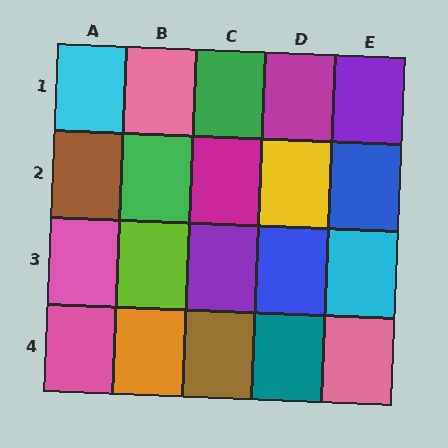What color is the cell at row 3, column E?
Cyan.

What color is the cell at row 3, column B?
Lime.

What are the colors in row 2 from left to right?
Brown, green, magenta, yellow, blue.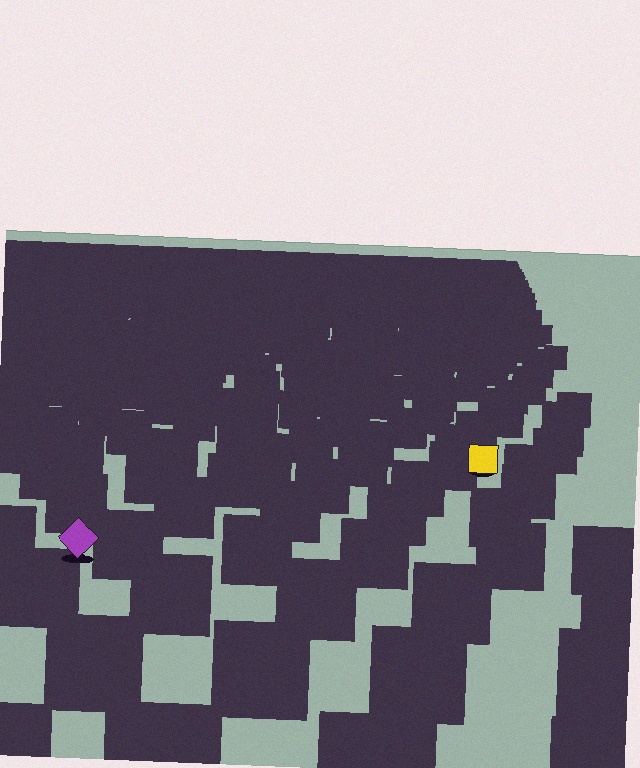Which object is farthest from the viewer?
The yellow square is farthest from the viewer. It appears smaller and the ground texture around it is denser.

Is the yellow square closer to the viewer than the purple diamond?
No. The purple diamond is closer — you can tell from the texture gradient: the ground texture is coarser near it.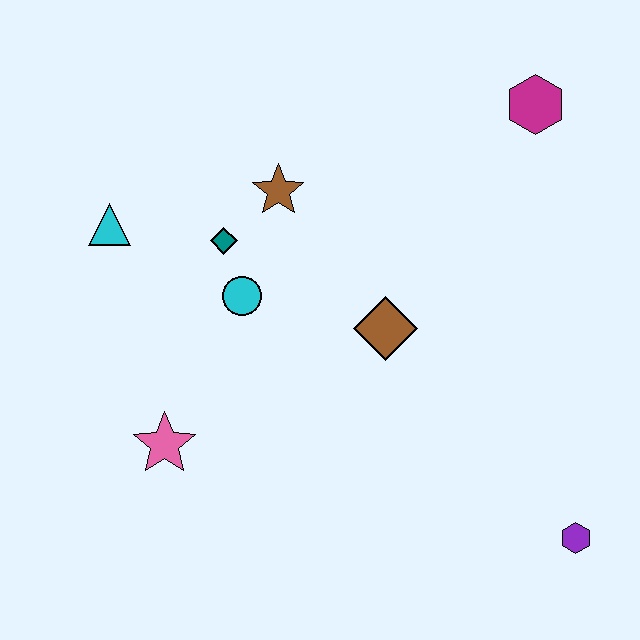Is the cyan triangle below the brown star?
Yes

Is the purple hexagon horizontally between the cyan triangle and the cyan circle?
No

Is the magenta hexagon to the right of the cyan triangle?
Yes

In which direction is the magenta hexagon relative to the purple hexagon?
The magenta hexagon is above the purple hexagon.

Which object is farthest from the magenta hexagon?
The pink star is farthest from the magenta hexagon.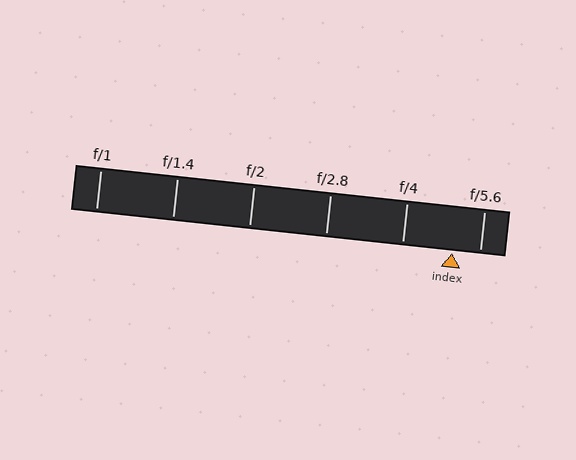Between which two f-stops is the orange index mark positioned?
The index mark is between f/4 and f/5.6.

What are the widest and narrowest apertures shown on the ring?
The widest aperture shown is f/1 and the narrowest is f/5.6.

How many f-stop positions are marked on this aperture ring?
There are 6 f-stop positions marked.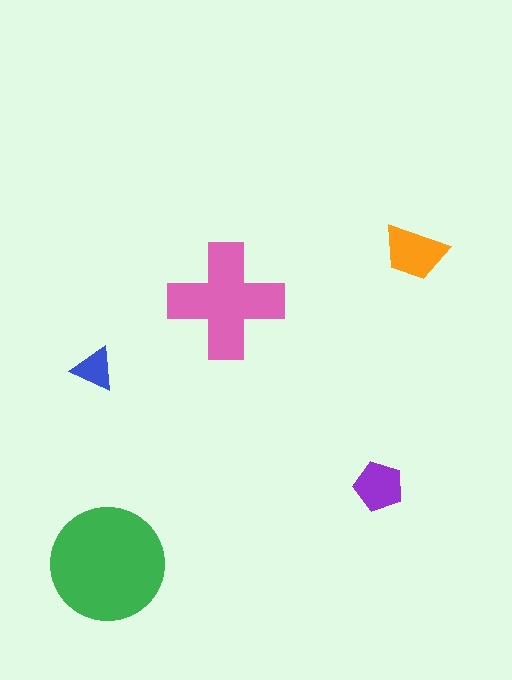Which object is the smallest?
The blue triangle.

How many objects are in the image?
There are 5 objects in the image.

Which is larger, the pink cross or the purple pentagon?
The pink cross.